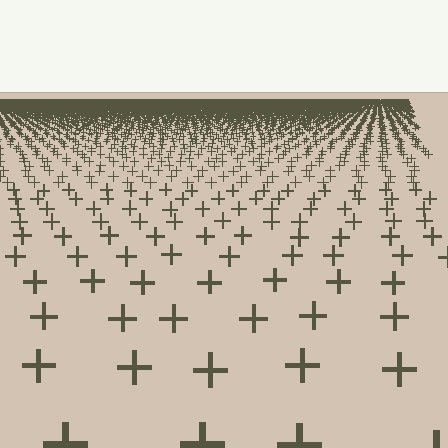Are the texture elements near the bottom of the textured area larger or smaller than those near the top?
Larger. Near the bottom, elements are closer to the viewer and appear at a bigger on-screen size.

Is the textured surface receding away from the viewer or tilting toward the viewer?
The surface is receding away from the viewer. Texture elements get smaller and denser toward the top.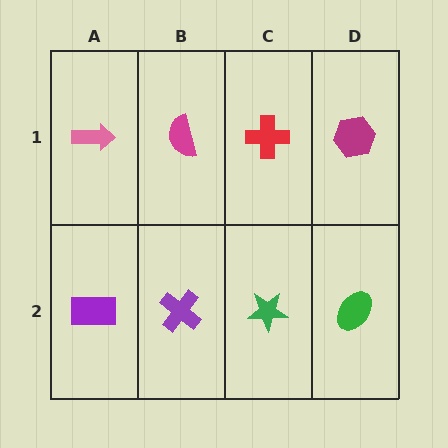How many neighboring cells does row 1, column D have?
2.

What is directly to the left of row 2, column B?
A purple rectangle.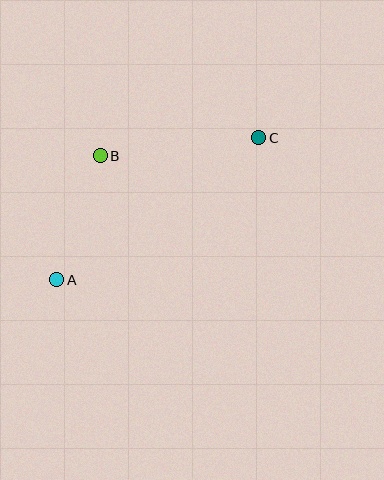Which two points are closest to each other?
Points A and B are closest to each other.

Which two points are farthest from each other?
Points A and C are farthest from each other.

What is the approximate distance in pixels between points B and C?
The distance between B and C is approximately 159 pixels.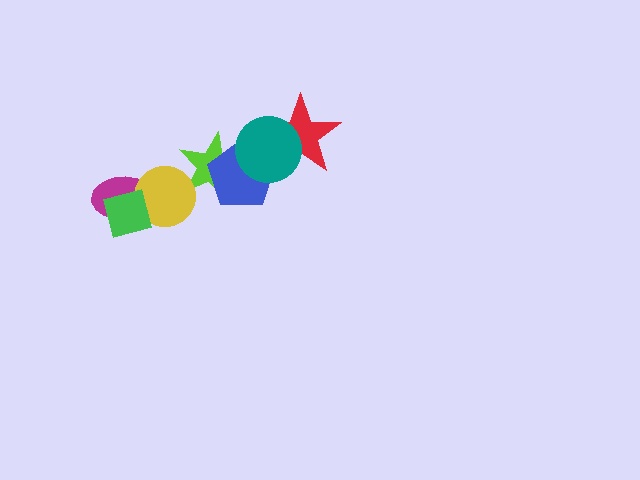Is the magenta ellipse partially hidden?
Yes, it is partially covered by another shape.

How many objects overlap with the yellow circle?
3 objects overlap with the yellow circle.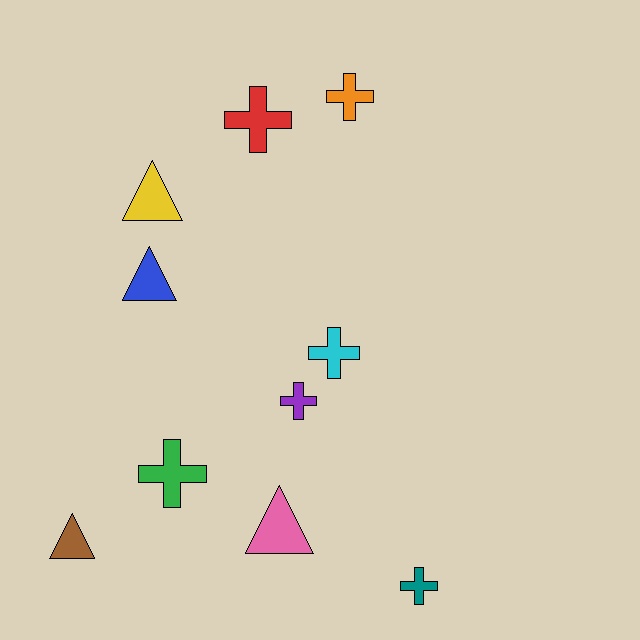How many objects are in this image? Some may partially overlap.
There are 10 objects.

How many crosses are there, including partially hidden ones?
There are 6 crosses.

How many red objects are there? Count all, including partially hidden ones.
There is 1 red object.